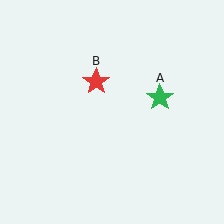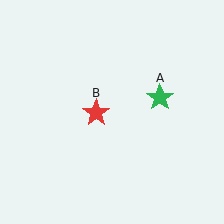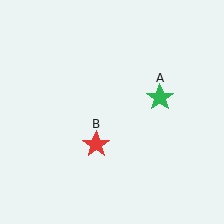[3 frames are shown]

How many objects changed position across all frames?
1 object changed position: red star (object B).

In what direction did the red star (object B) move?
The red star (object B) moved down.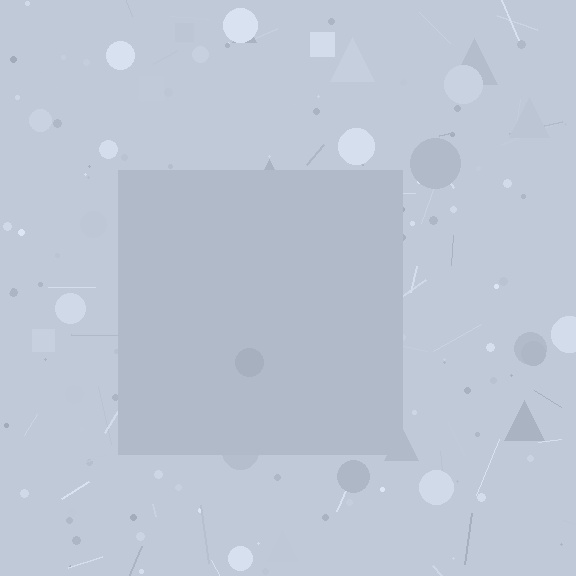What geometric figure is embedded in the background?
A square is embedded in the background.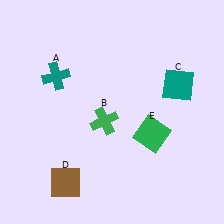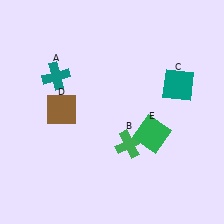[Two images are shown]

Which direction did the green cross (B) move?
The green cross (B) moved right.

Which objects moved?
The objects that moved are: the green cross (B), the brown square (D).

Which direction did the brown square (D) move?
The brown square (D) moved up.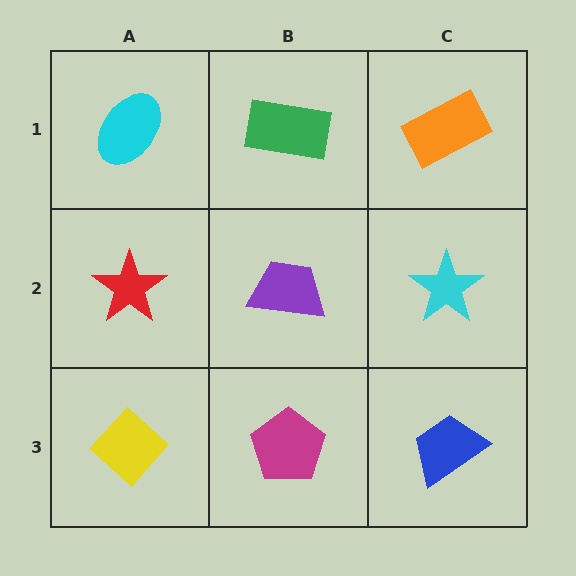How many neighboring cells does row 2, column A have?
3.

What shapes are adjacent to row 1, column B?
A purple trapezoid (row 2, column B), a cyan ellipse (row 1, column A), an orange rectangle (row 1, column C).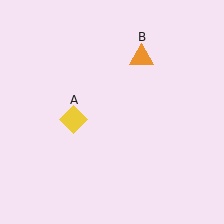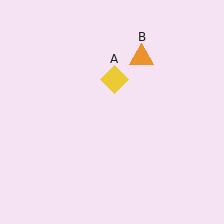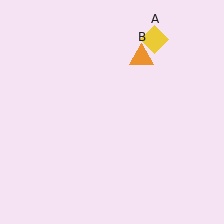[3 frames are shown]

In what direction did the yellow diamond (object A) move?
The yellow diamond (object A) moved up and to the right.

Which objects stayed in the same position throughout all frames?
Orange triangle (object B) remained stationary.